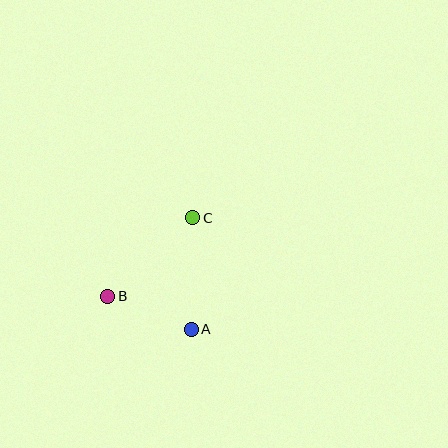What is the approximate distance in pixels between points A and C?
The distance between A and C is approximately 111 pixels.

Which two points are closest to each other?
Points A and B are closest to each other.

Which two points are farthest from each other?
Points B and C are farthest from each other.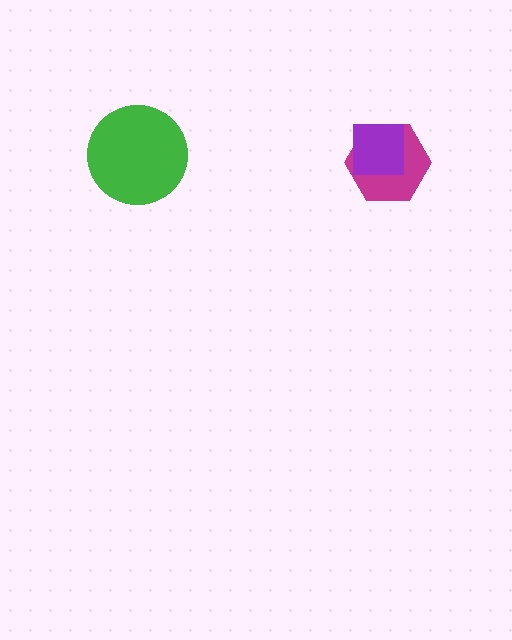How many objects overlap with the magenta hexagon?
1 object overlaps with the magenta hexagon.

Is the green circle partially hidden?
No, no other shape covers it.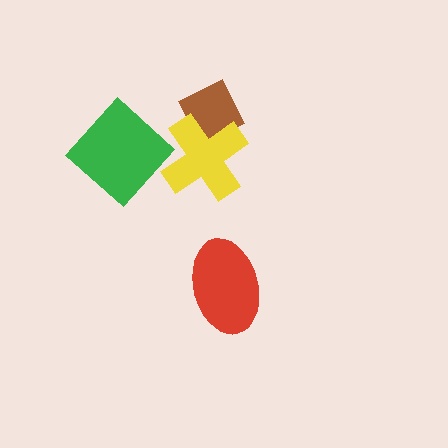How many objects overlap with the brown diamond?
1 object overlaps with the brown diamond.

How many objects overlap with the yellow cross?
1 object overlaps with the yellow cross.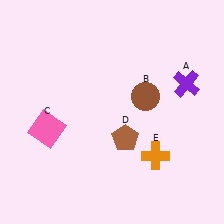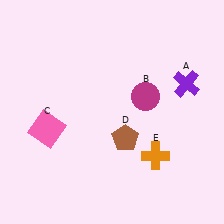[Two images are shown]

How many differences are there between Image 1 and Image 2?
There is 1 difference between the two images.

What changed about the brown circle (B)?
In Image 1, B is brown. In Image 2, it changed to magenta.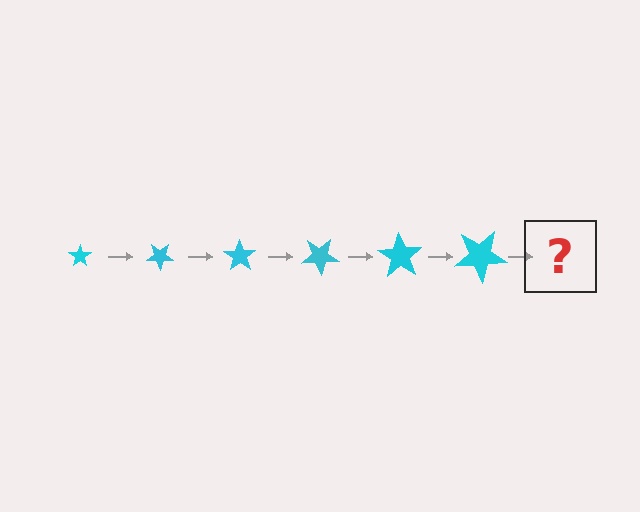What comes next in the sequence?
The next element should be a star, larger than the previous one and rotated 210 degrees from the start.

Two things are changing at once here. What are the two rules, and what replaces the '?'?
The two rules are that the star grows larger each step and it rotates 35 degrees each step. The '?' should be a star, larger than the previous one and rotated 210 degrees from the start.